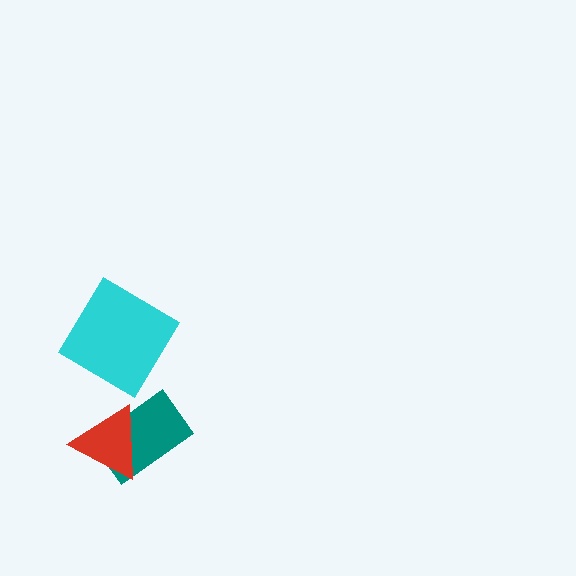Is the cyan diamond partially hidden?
No, no other shape covers it.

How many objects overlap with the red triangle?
1 object overlaps with the red triangle.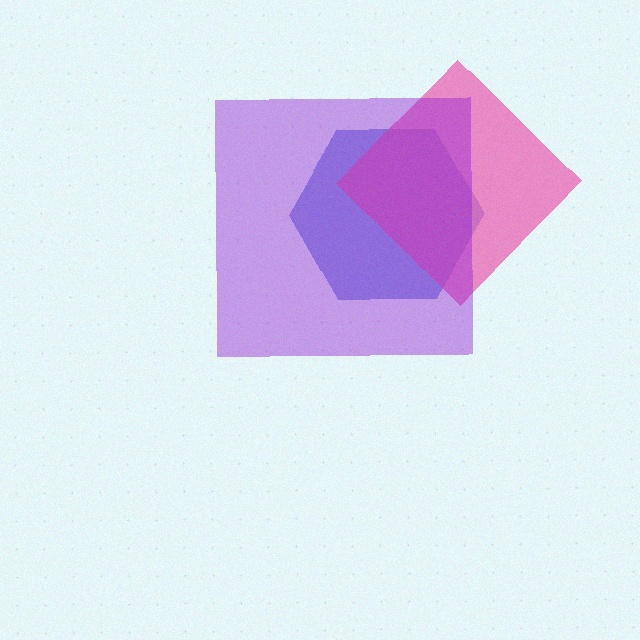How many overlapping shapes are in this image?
There are 3 overlapping shapes in the image.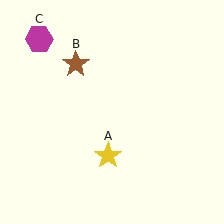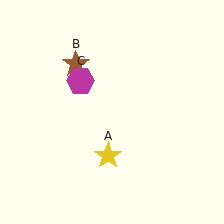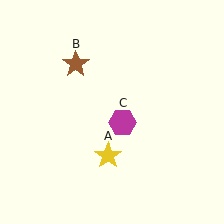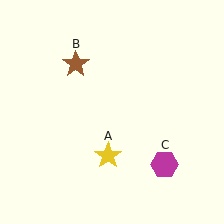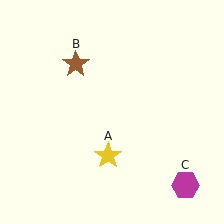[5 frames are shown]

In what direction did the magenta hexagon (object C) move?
The magenta hexagon (object C) moved down and to the right.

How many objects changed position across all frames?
1 object changed position: magenta hexagon (object C).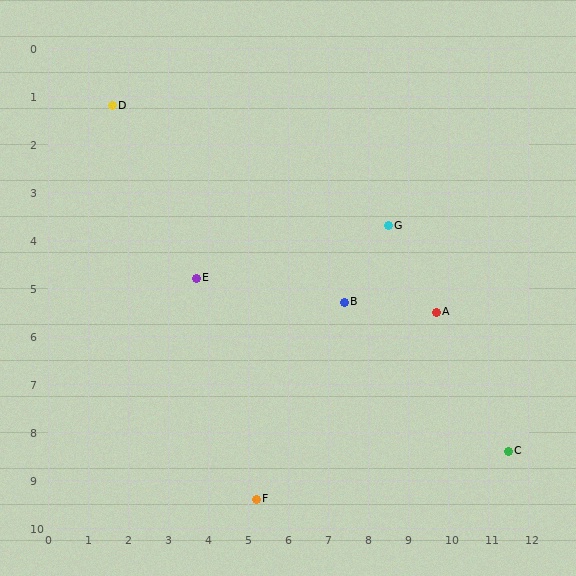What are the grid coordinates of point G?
Point G is at approximately (8.5, 3.7).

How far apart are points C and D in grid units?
Points C and D are about 12.2 grid units apart.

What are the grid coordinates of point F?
Point F is at approximately (5.2, 9.4).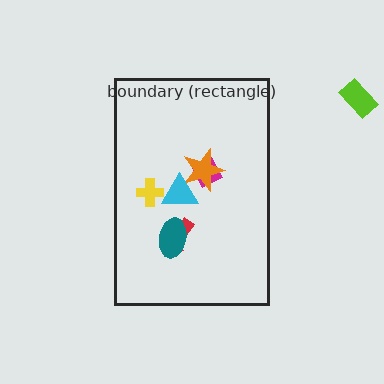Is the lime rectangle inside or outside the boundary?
Outside.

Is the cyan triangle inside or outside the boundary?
Inside.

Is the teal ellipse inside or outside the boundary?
Inside.